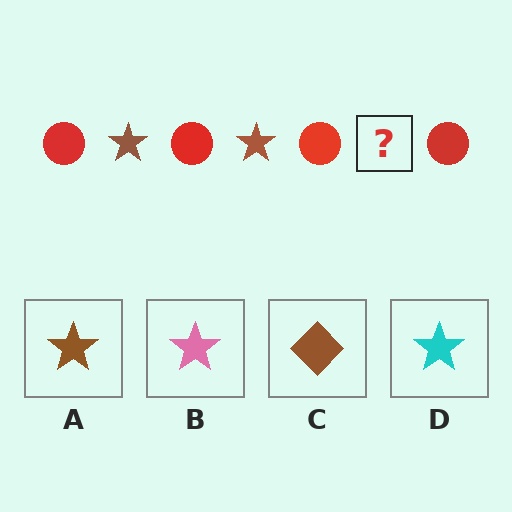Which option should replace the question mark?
Option A.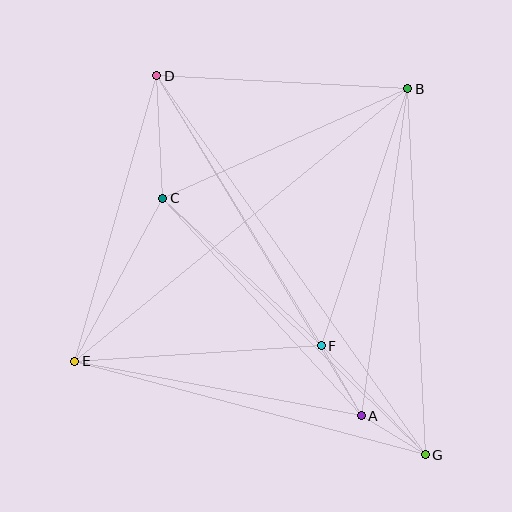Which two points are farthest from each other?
Points D and G are farthest from each other.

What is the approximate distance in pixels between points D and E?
The distance between D and E is approximately 297 pixels.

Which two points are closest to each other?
Points A and G are closest to each other.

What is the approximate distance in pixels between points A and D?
The distance between A and D is approximately 397 pixels.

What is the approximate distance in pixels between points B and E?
The distance between B and E is approximately 431 pixels.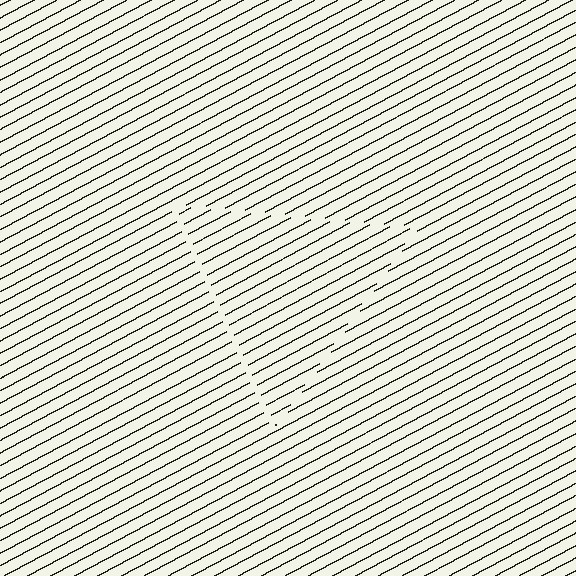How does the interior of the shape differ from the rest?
The interior of the shape contains the same grating, shifted by half a period — the contour is defined by the phase discontinuity where line-ends from the inner and outer gratings abut.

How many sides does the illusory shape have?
3 sides — the line-ends trace a triangle.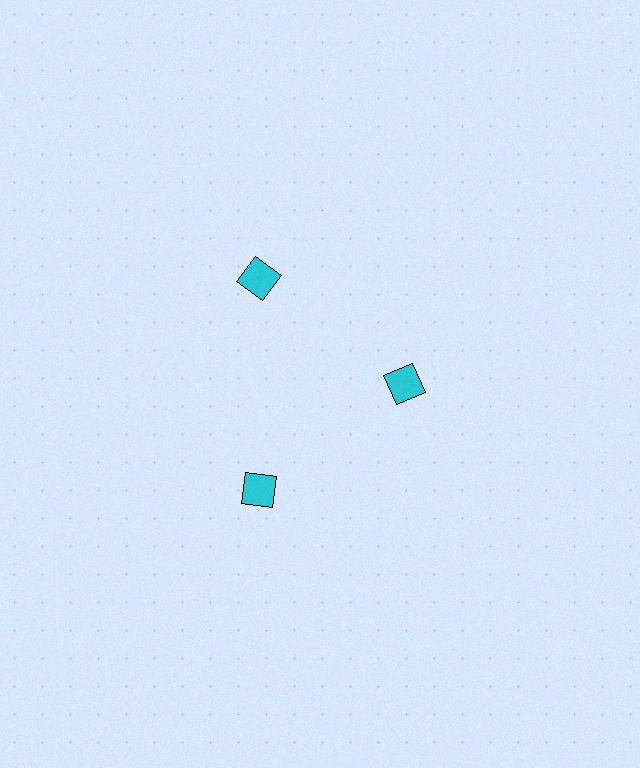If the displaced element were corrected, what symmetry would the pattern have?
It would have 3-fold rotational symmetry — the pattern would map onto itself every 120 degrees.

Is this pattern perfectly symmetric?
No. The 3 cyan squares are arranged in a ring, but one element near the 3 o'clock position is pulled inward toward the center, breaking the 3-fold rotational symmetry.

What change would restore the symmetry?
The symmetry would be restored by moving it outward, back onto the ring so that all 3 squares sit at equal angles and equal distance from the center.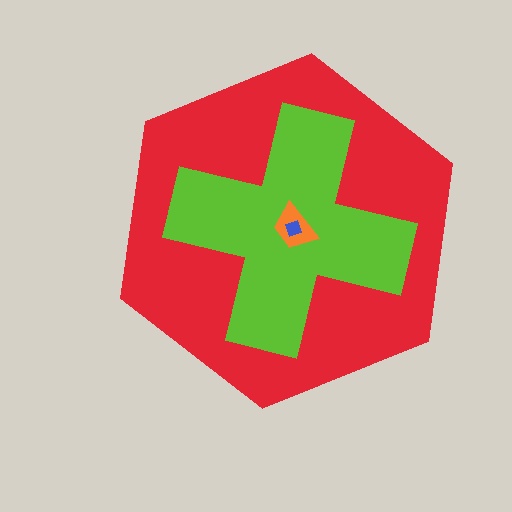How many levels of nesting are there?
4.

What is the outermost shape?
The red hexagon.